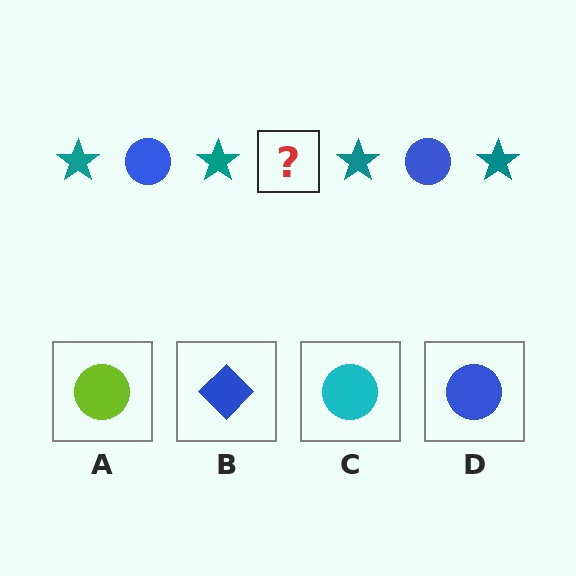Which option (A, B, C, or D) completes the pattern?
D.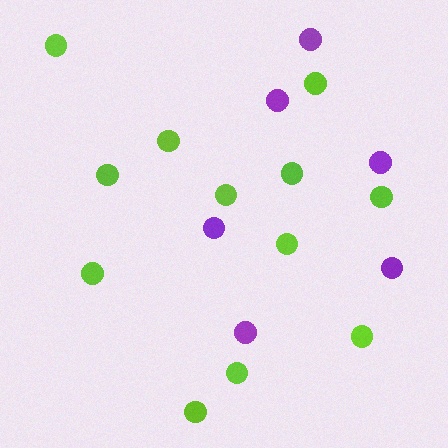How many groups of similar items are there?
There are 2 groups: one group of purple circles (6) and one group of lime circles (12).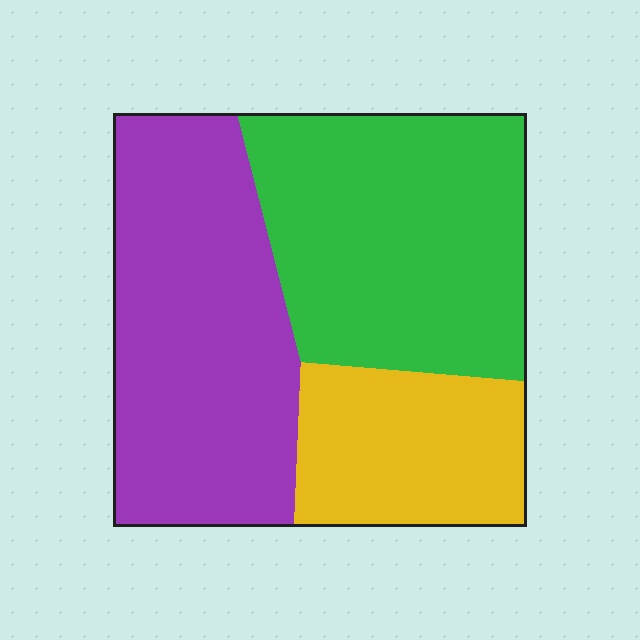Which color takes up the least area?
Yellow, at roughly 20%.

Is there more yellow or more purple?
Purple.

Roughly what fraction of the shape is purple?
Purple takes up about two fifths (2/5) of the shape.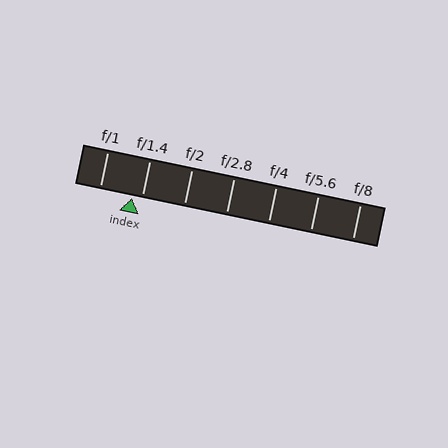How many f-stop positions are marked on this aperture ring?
There are 7 f-stop positions marked.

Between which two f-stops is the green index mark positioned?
The index mark is between f/1 and f/1.4.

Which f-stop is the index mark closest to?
The index mark is closest to f/1.4.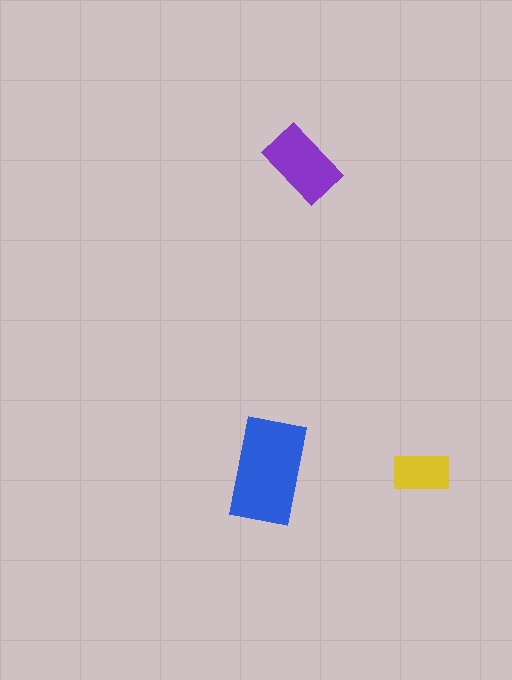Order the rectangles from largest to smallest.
the blue one, the purple one, the yellow one.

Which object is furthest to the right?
The yellow rectangle is rightmost.